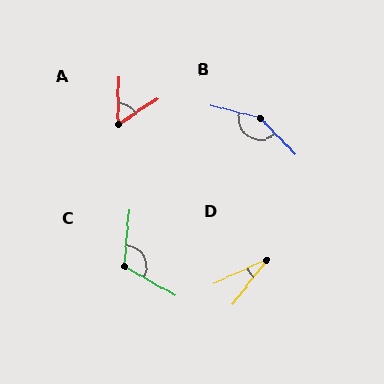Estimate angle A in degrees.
Approximately 56 degrees.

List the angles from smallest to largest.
D (29°), A (56°), C (114°), B (149°).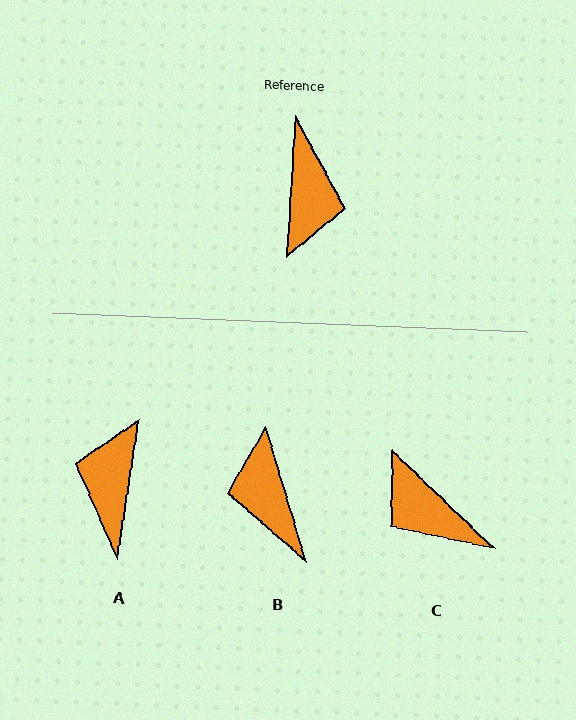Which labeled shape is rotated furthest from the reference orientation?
A, about 175 degrees away.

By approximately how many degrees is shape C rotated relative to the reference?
Approximately 130 degrees clockwise.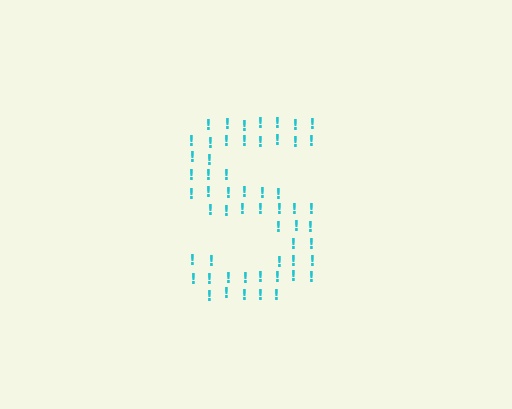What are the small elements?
The small elements are exclamation marks.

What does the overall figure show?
The overall figure shows the letter S.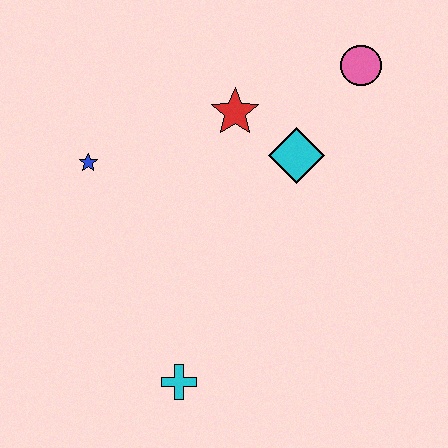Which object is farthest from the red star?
The cyan cross is farthest from the red star.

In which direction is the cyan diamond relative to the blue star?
The cyan diamond is to the right of the blue star.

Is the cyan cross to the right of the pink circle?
No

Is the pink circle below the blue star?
No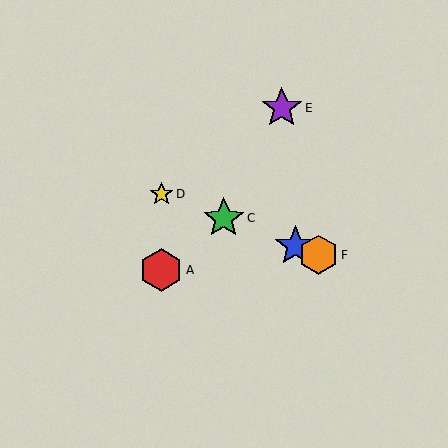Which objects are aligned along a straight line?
Objects B, C, D, F are aligned along a straight line.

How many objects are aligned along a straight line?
4 objects (B, C, D, F) are aligned along a straight line.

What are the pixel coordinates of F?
Object F is at (318, 255).